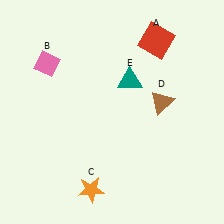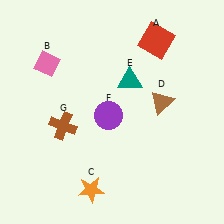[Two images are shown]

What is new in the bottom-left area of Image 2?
A purple circle (F) was added in the bottom-left area of Image 2.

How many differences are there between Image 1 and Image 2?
There are 2 differences between the two images.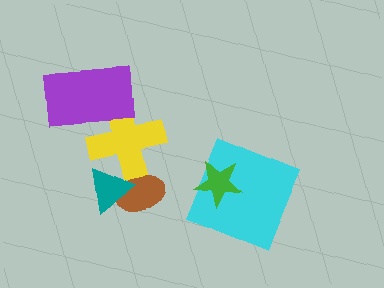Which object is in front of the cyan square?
The green star is in front of the cyan square.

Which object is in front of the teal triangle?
The yellow cross is in front of the teal triangle.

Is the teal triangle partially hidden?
Yes, it is partially covered by another shape.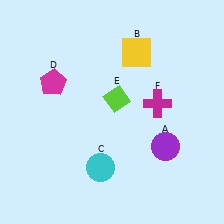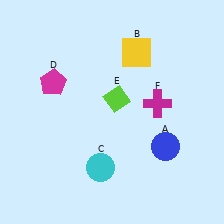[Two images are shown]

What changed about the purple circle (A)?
In Image 1, A is purple. In Image 2, it changed to blue.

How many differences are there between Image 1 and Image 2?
There is 1 difference between the two images.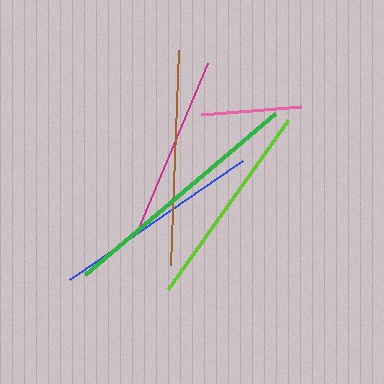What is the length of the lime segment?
The lime segment is approximately 208 pixels long.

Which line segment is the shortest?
The pink line is the shortest at approximately 100 pixels.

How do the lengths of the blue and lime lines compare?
The blue and lime lines are approximately the same length.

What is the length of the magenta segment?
The magenta segment is approximately 181 pixels long.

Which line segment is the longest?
The green line is the longest at approximately 249 pixels.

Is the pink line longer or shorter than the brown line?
The brown line is longer than the pink line.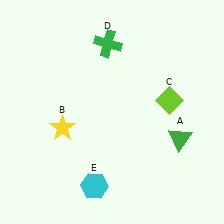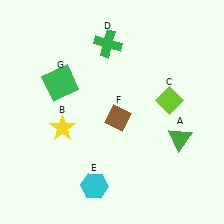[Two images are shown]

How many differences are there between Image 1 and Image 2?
There are 2 differences between the two images.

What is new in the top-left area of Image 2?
A green square (G) was added in the top-left area of Image 2.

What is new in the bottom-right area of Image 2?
A brown diamond (F) was added in the bottom-right area of Image 2.